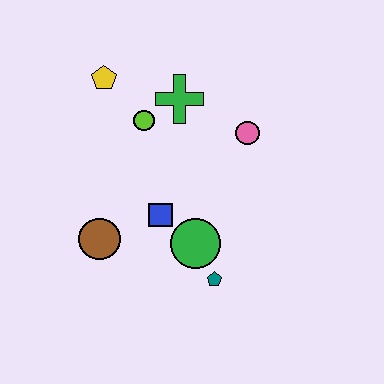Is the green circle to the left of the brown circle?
No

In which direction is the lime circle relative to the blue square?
The lime circle is above the blue square.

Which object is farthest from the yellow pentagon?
The teal pentagon is farthest from the yellow pentagon.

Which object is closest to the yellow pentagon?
The lime circle is closest to the yellow pentagon.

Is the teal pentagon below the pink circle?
Yes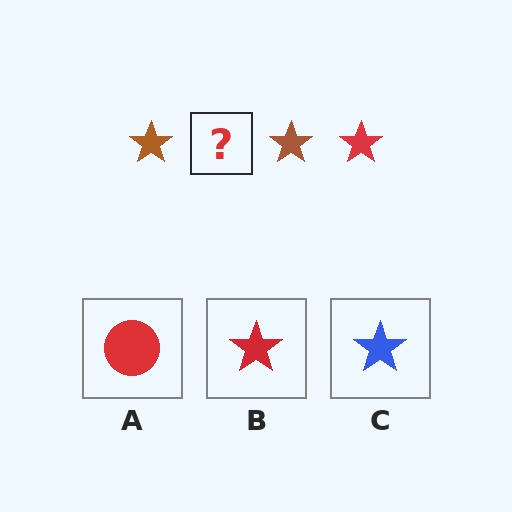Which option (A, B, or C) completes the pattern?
B.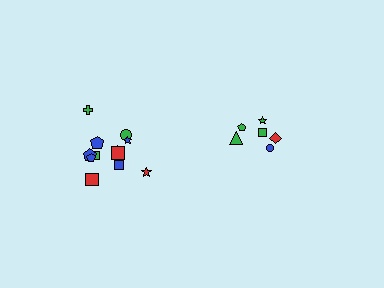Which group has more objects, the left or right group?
The left group.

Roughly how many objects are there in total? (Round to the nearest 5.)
Roughly 20 objects in total.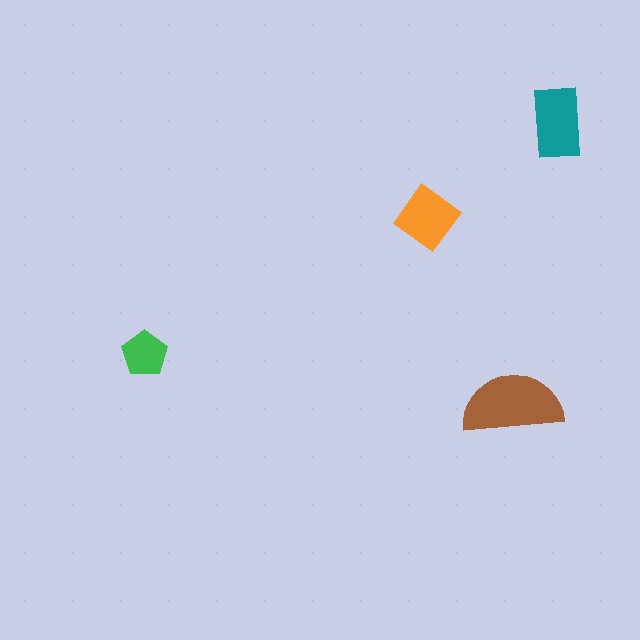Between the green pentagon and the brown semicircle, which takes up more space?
The brown semicircle.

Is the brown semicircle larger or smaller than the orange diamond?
Larger.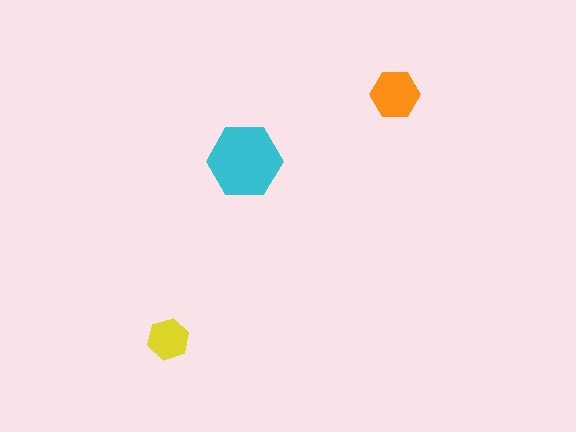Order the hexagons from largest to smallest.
the cyan one, the orange one, the yellow one.